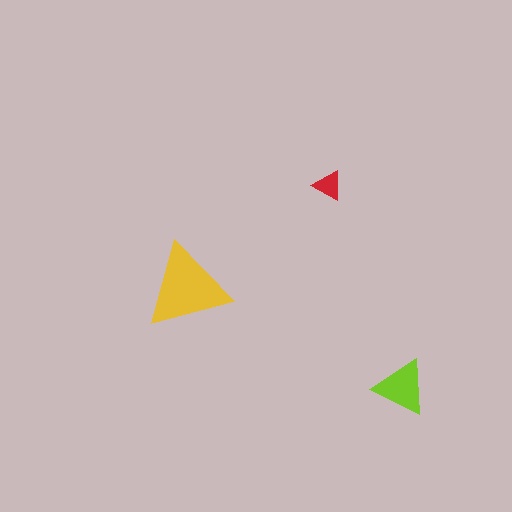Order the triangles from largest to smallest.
the yellow one, the lime one, the red one.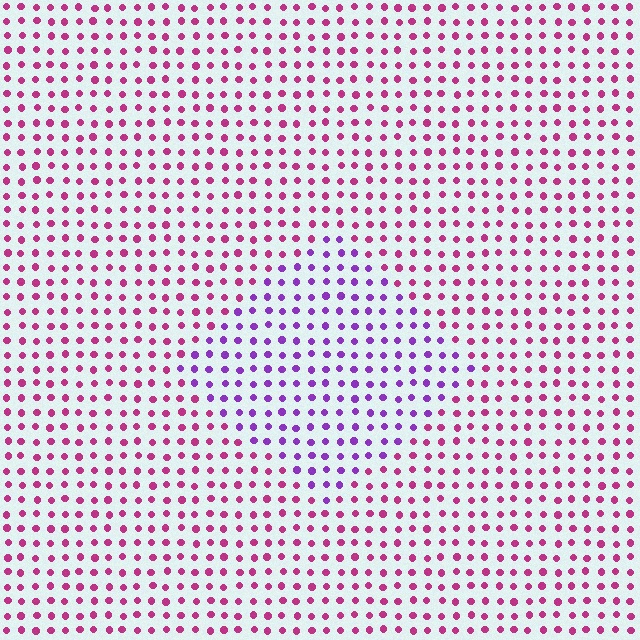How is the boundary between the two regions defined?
The boundary is defined purely by a slight shift in hue (about 45 degrees). Spacing, size, and orientation are identical on both sides.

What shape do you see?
I see a diamond.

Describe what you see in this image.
The image is filled with small magenta elements in a uniform arrangement. A diamond-shaped region is visible where the elements are tinted to a slightly different hue, forming a subtle color boundary.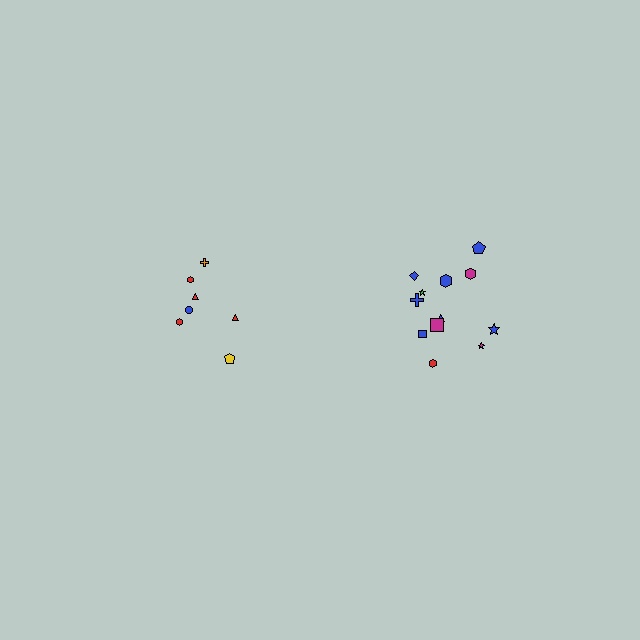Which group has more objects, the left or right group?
The right group.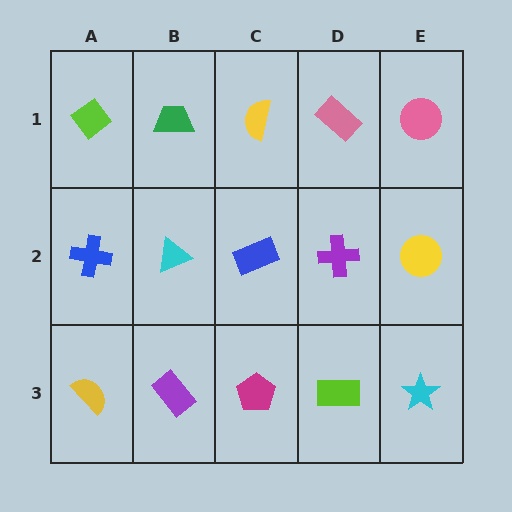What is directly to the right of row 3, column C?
A lime rectangle.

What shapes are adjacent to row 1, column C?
A blue rectangle (row 2, column C), a green trapezoid (row 1, column B), a pink rectangle (row 1, column D).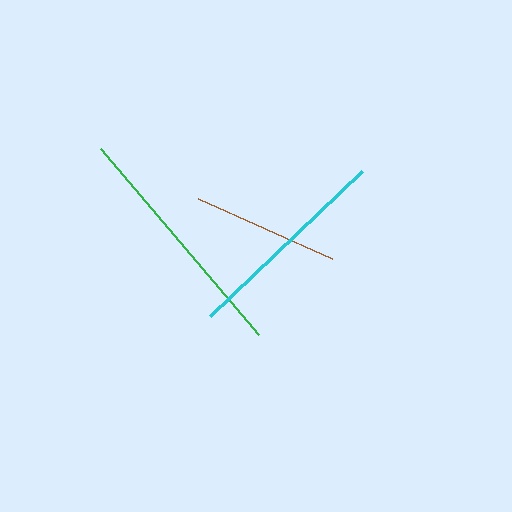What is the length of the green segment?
The green segment is approximately 244 pixels long.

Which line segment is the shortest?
The brown line is the shortest at approximately 147 pixels.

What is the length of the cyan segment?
The cyan segment is approximately 209 pixels long.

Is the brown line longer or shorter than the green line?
The green line is longer than the brown line.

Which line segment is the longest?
The green line is the longest at approximately 244 pixels.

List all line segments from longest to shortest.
From longest to shortest: green, cyan, brown.